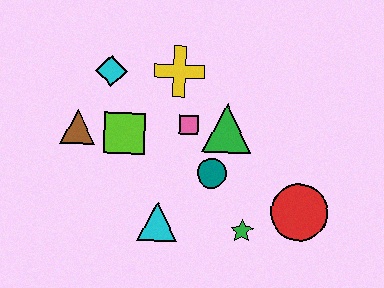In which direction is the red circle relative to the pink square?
The red circle is to the right of the pink square.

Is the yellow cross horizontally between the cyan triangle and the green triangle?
Yes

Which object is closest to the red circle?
The green star is closest to the red circle.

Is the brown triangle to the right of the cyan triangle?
No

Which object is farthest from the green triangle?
The brown triangle is farthest from the green triangle.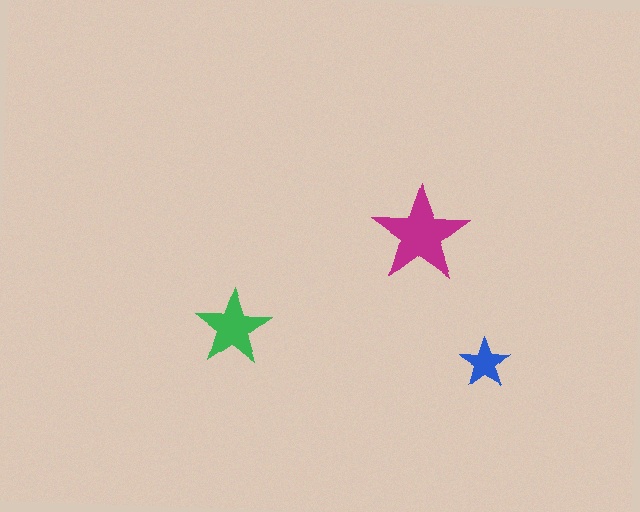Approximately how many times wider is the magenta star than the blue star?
About 2 times wider.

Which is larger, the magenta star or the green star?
The magenta one.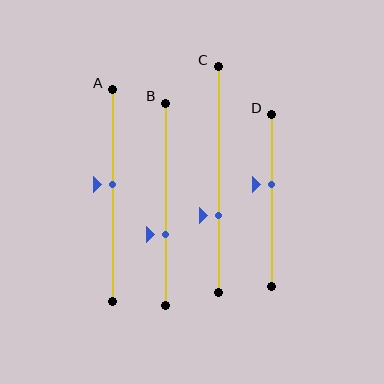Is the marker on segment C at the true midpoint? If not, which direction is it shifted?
No, the marker on segment C is shifted downward by about 16% of the segment length.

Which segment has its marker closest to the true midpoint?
Segment A has its marker closest to the true midpoint.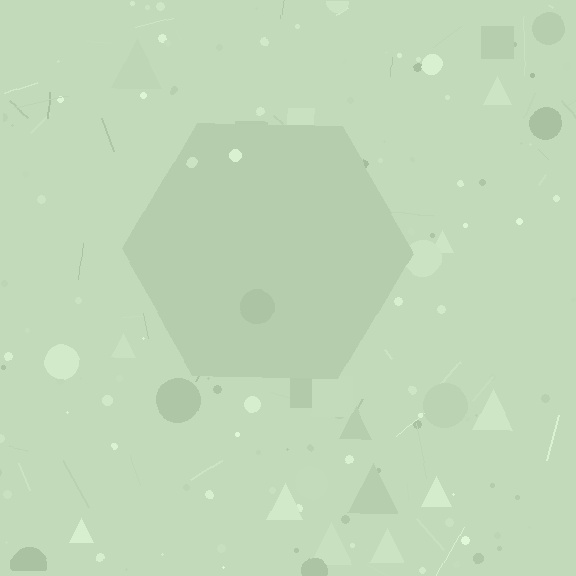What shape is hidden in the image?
A hexagon is hidden in the image.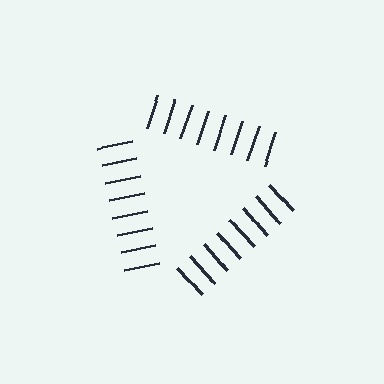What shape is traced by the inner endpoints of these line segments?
An illusory triangle — the line segments terminate on its edges but no continuous stroke is drawn.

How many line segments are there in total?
24 — 8 along each of the 3 edges.